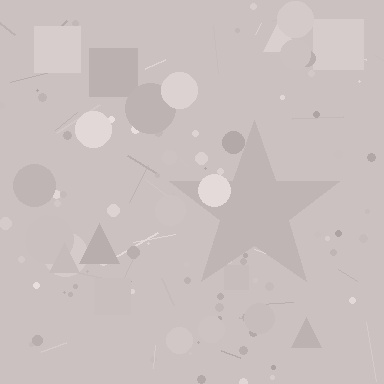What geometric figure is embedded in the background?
A star is embedded in the background.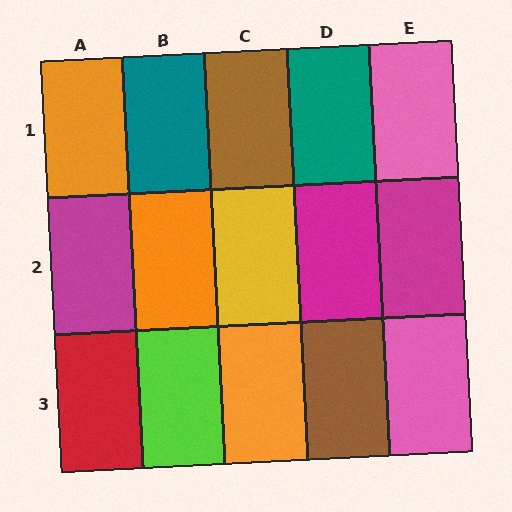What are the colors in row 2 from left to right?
Magenta, orange, yellow, magenta, magenta.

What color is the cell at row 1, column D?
Teal.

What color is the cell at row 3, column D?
Brown.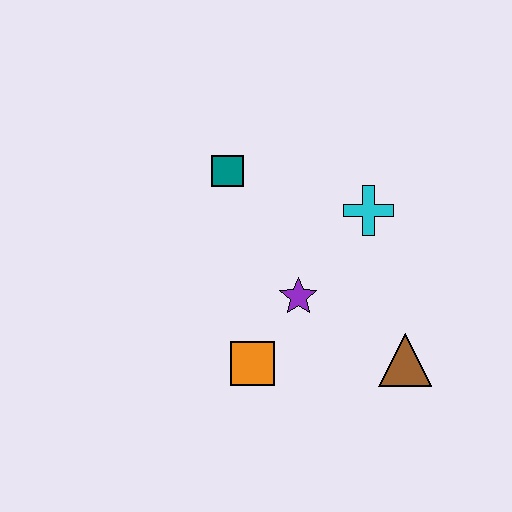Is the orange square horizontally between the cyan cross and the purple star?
No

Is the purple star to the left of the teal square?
No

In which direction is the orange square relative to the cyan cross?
The orange square is below the cyan cross.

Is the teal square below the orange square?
No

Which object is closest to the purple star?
The orange square is closest to the purple star.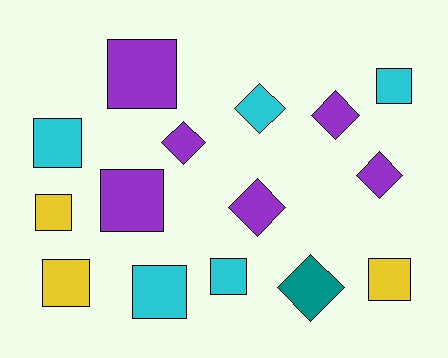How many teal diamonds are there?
There is 1 teal diamond.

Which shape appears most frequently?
Square, with 9 objects.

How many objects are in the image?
There are 15 objects.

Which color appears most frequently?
Purple, with 6 objects.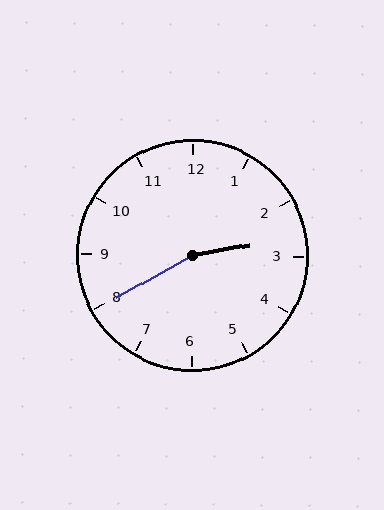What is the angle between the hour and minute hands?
Approximately 160 degrees.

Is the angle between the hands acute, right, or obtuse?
It is obtuse.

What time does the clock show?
2:40.